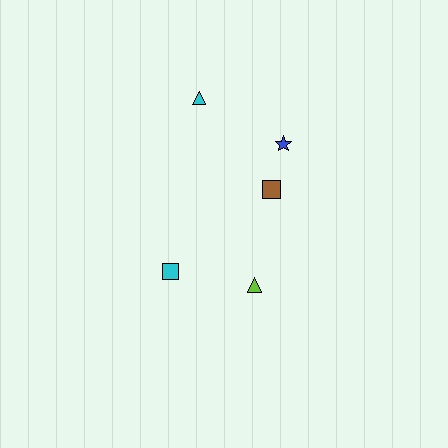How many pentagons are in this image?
There are no pentagons.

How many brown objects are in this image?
There is 1 brown object.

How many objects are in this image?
There are 5 objects.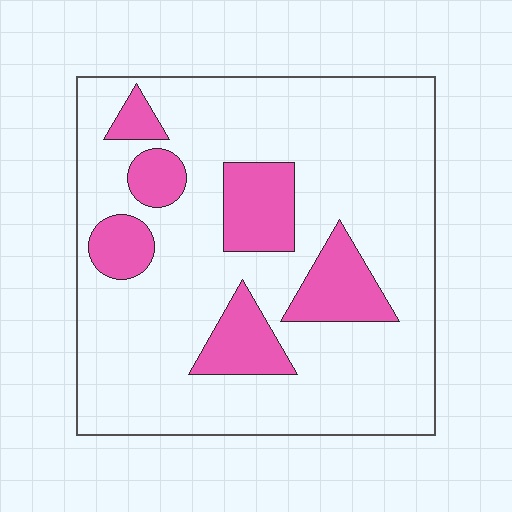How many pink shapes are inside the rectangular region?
6.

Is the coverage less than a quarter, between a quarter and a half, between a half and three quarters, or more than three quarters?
Less than a quarter.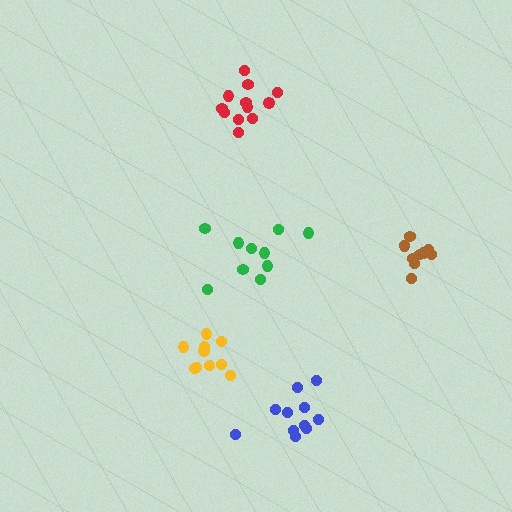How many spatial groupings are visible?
There are 5 spatial groupings.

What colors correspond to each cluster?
The clusters are colored: green, yellow, red, brown, blue.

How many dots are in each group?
Group 1: 10 dots, Group 2: 10 dots, Group 3: 12 dots, Group 4: 10 dots, Group 5: 11 dots (53 total).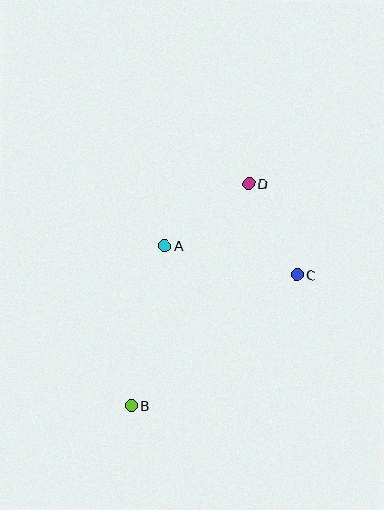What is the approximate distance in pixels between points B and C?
The distance between B and C is approximately 211 pixels.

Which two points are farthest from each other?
Points B and D are farthest from each other.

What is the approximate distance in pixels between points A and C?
The distance between A and C is approximately 135 pixels.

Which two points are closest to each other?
Points C and D are closest to each other.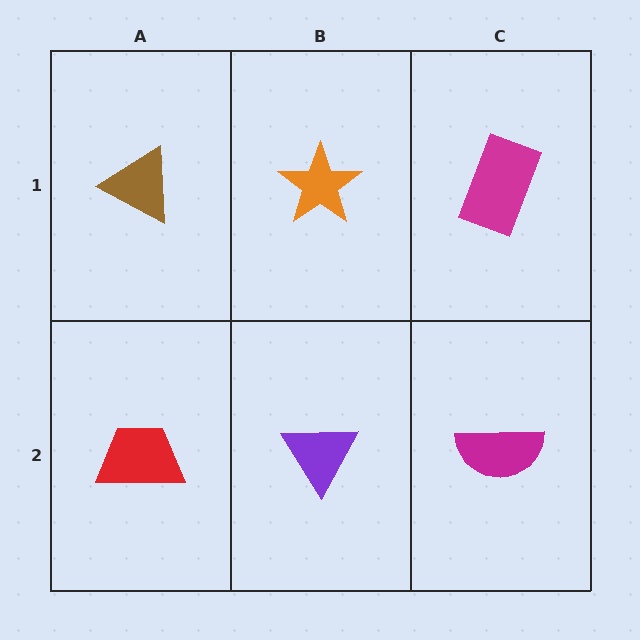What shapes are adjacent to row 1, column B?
A purple triangle (row 2, column B), a brown triangle (row 1, column A), a magenta rectangle (row 1, column C).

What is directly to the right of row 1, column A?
An orange star.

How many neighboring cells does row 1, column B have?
3.